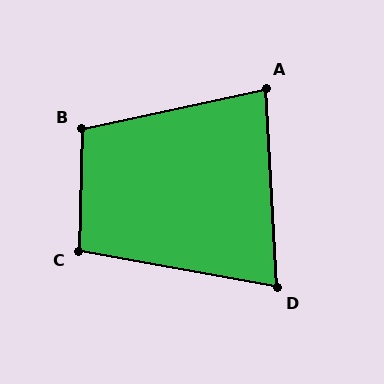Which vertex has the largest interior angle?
B, at approximately 103 degrees.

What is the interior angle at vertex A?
Approximately 81 degrees (acute).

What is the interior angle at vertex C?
Approximately 99 degrees (obtuse).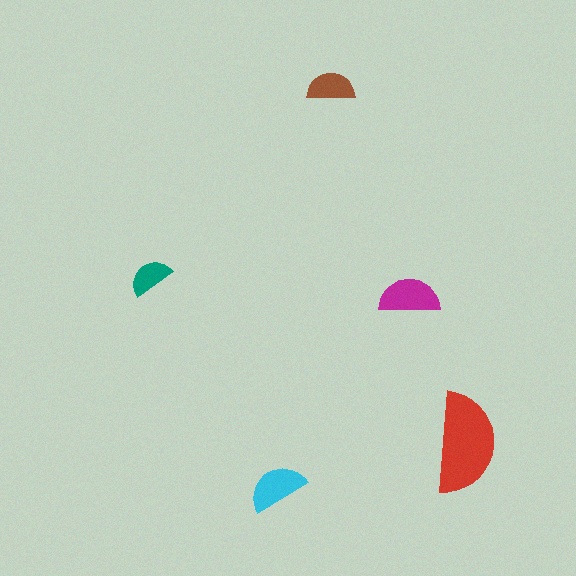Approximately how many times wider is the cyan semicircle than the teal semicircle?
About 1.5 times wider.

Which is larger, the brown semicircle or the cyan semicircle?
The cyan one.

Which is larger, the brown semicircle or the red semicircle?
The red one.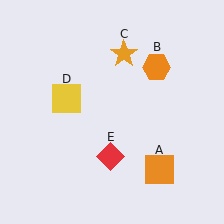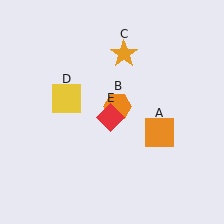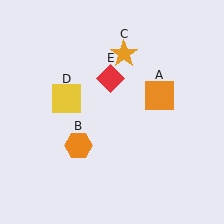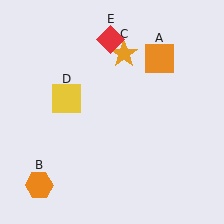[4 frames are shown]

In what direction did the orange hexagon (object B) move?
The orange hexagon (object B) moved down and to the left.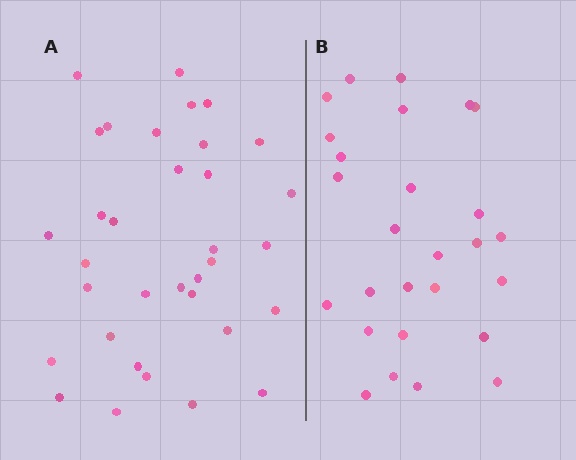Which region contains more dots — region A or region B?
Region A (the left region) has more dots.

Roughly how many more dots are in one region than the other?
Region A has roughly 8 or so more dots than region B.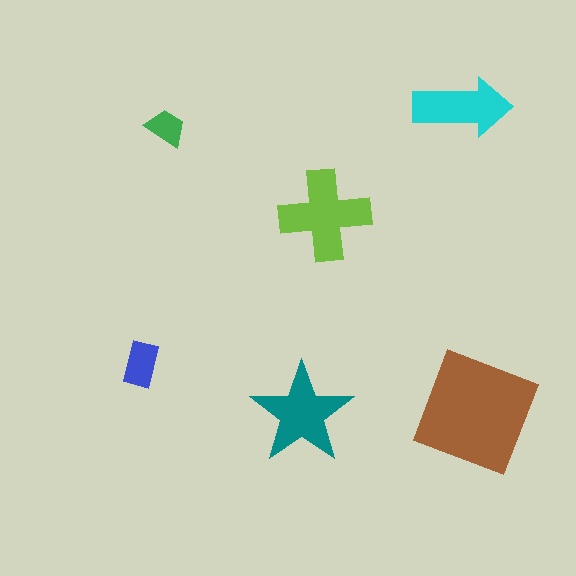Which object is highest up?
The cyan arrow is topmost.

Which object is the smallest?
The green trapezoid.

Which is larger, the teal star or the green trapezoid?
The teal star.